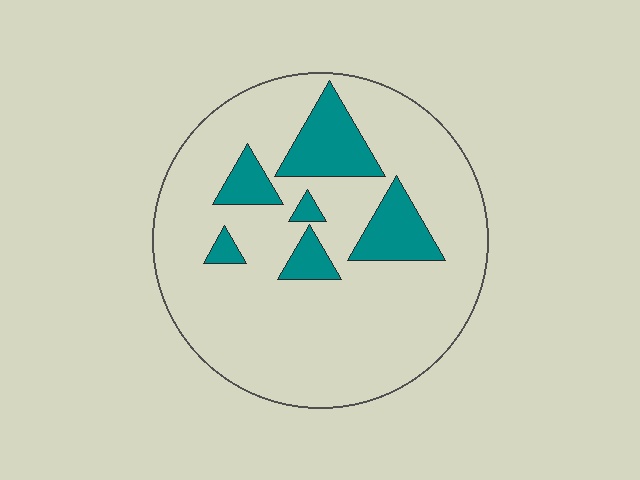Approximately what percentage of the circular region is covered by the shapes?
Approximately 15%.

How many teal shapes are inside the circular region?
6.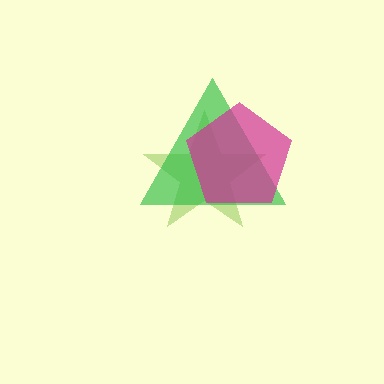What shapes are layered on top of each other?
The layered shapes are: a lime star, a green triangle, a magenta pentagon.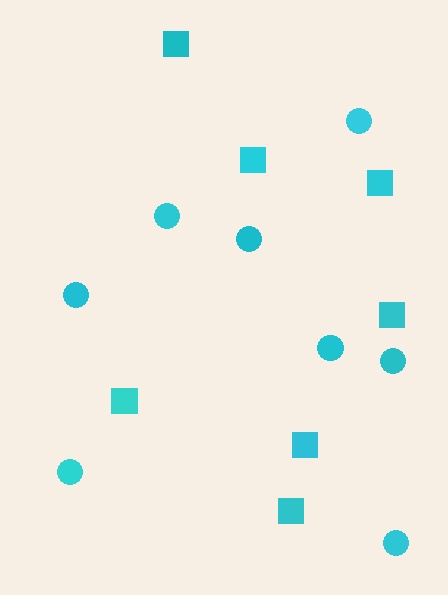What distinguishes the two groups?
There are 2 groups: one group of circles (8) and one group of squares (7).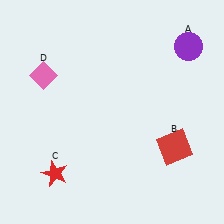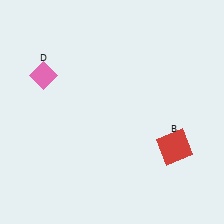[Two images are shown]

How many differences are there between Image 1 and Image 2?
There are 2 differences between the two images.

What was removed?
The purple circle (A), the red star (C) were removed in Image 2.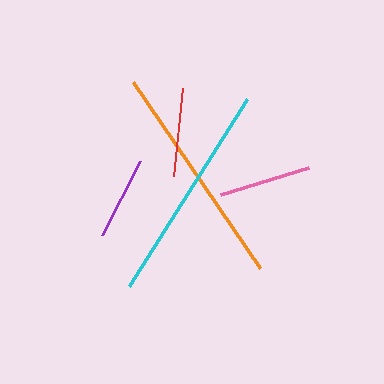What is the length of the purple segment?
The purple segment is approximately 83 pixels long.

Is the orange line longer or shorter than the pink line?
The orange line is longer than the pink line.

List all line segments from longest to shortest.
From longest to shortest: orange, cyan, pink, red, purple.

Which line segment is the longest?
The orange line is the longest at approximately 226 pixels.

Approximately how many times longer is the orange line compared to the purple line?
The orange line is approximately 2.7 times the length of the purple line.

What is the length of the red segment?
The red segment is approximately 89 pixels long.